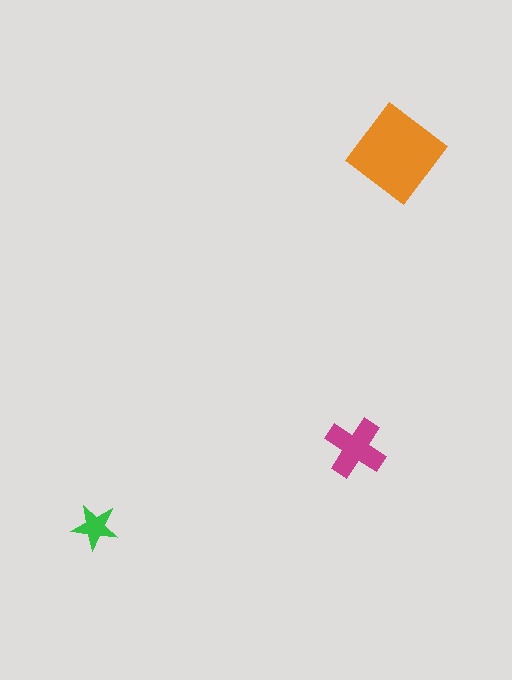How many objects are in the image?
There are 3 objects in the image.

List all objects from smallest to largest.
The green star, the magenta cross, the orange diamond.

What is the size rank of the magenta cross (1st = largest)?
2nd.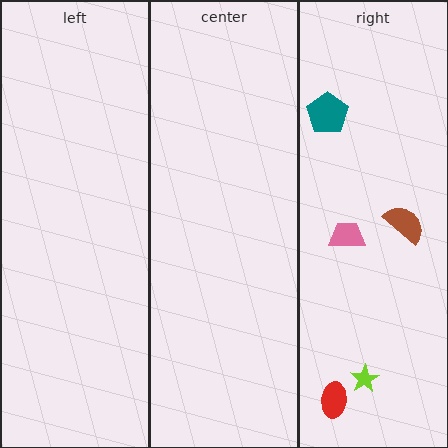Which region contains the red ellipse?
The right region.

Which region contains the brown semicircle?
The right region.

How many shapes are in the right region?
5.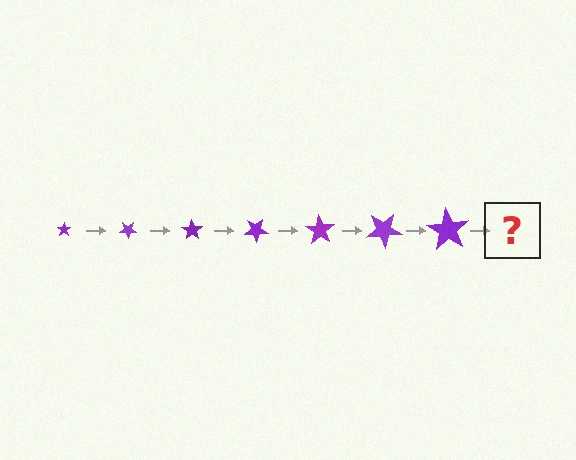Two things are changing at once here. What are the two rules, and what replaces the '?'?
The two rules are that the star grows larger each step and it rotates 35 degrees each step. The '?' should be a star, larger than the previous one and rotated 245 degrees from the start.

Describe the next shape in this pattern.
It should be a star, larger than the previous one and rotated 245 degrees from the start.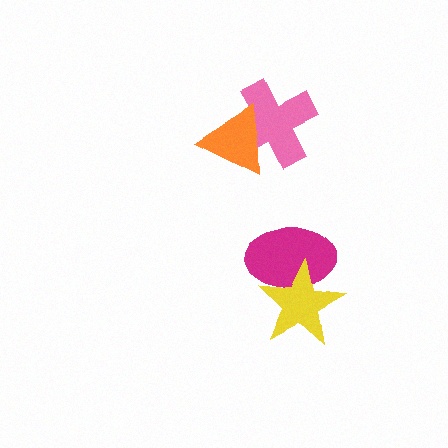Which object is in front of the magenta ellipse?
The yellow star is in front of the magenta ellipse.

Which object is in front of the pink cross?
The orange triangle is in front of the pink cross.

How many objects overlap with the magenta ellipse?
1 object overlaps with the magenta ellipse.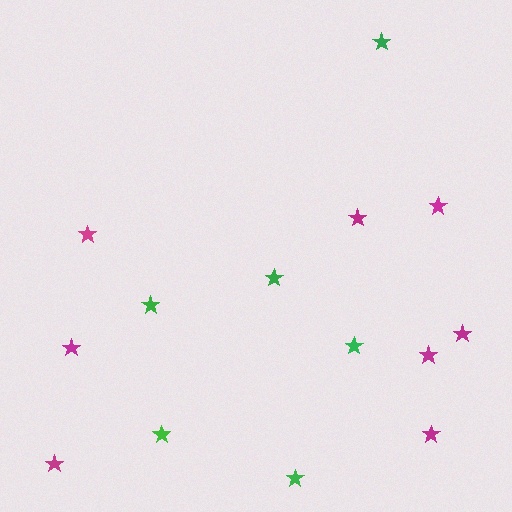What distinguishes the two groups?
There are 2 groups: one group of green stars (6) and one group of magenta stars (8).